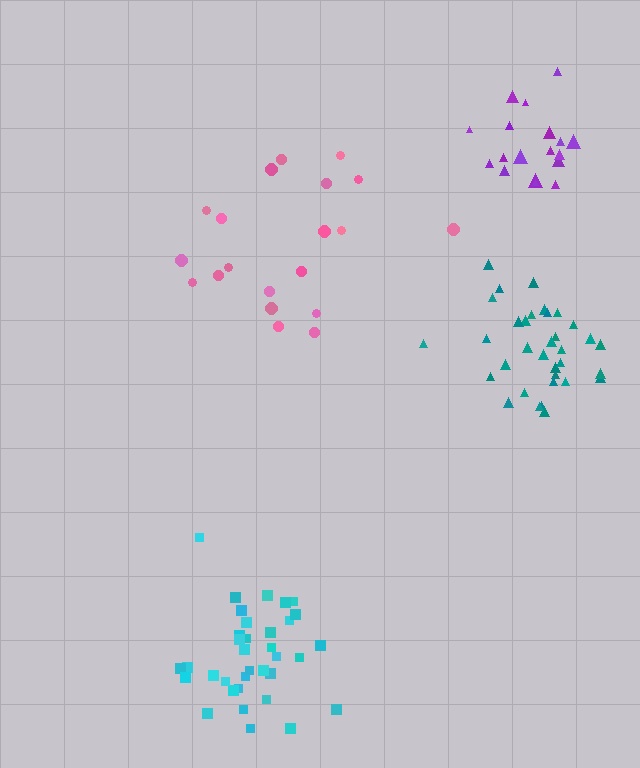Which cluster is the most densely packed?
Cyan.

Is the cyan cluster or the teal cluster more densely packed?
Cyan.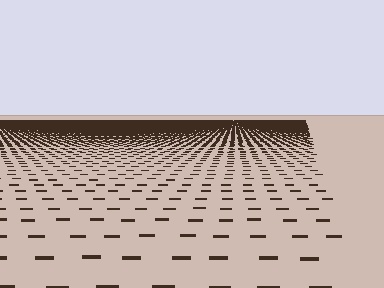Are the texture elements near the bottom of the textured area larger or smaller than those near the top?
Larger. Near the bottom, elements are closer to the viewer and appear at a bigger on-screen size.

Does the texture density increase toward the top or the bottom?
Density increases toward the top.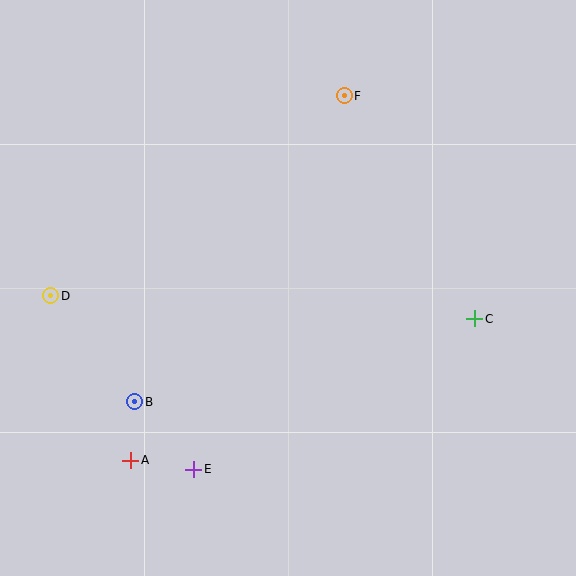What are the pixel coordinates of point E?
Point E is at (194, 469).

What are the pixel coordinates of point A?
Point A is at (131, 460).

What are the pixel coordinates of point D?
Point D is at (51, 296).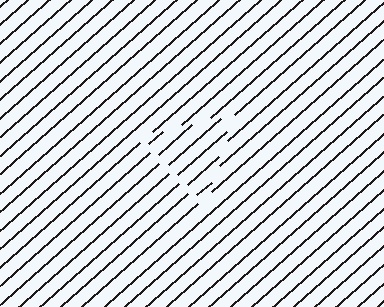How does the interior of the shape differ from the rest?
The interior of the shape contains the same grating, shifted by half a period — the contour is defined by the phase discontinuity where line-ends from the inner and outer gratings abut.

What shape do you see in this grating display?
An illusory triangle. The interior of the shape contains the same grating, shifted by half a period — the contour is defined by the phase discontinuity where line-ends from the inner and outer gratings abut.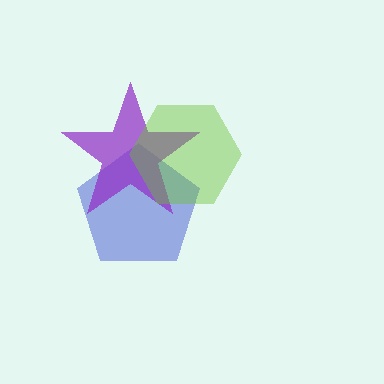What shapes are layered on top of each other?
The layered shapes are: a blue pentagon, a purple star, a lime hexagon.